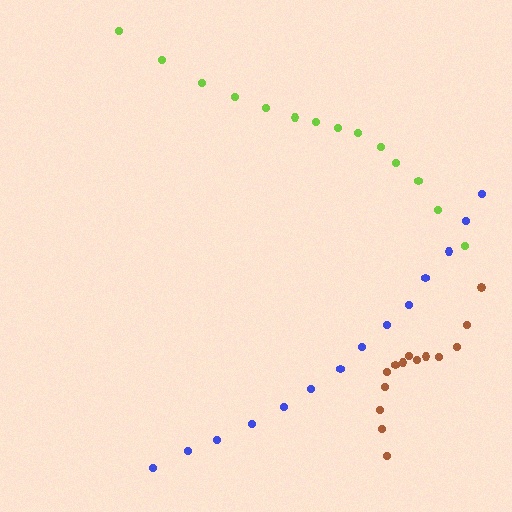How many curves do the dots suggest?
There are 3 distinct paths.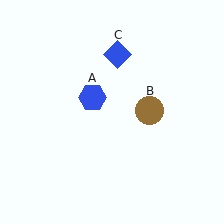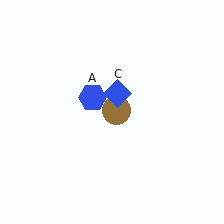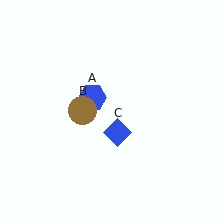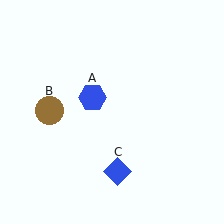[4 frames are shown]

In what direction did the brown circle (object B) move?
The brown circle (object B) moved left.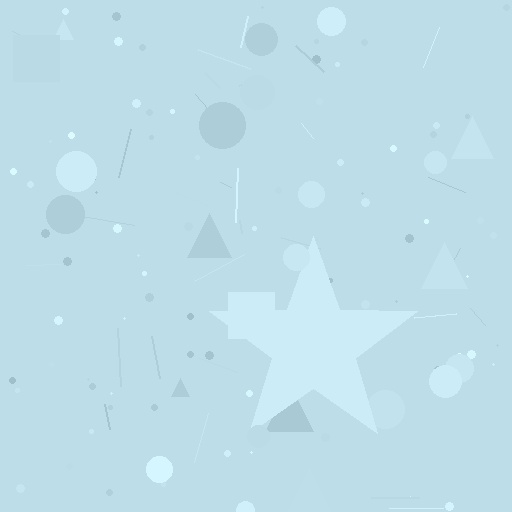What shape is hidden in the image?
A star is hidden in the image.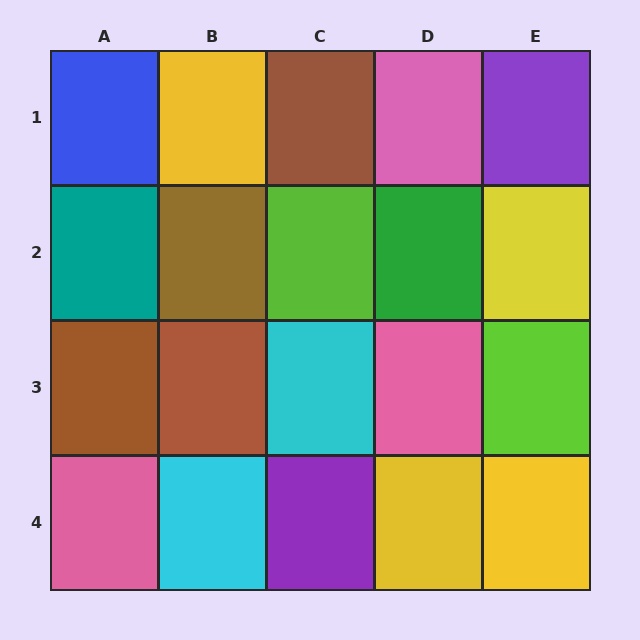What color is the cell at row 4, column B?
Cyan.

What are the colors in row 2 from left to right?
Teal, brown, lime, green, yellow.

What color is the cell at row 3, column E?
Lime.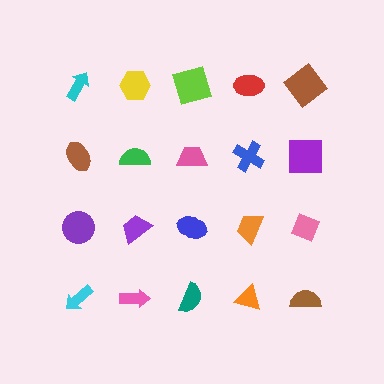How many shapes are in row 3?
5 shapes.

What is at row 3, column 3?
A blue ellipse.